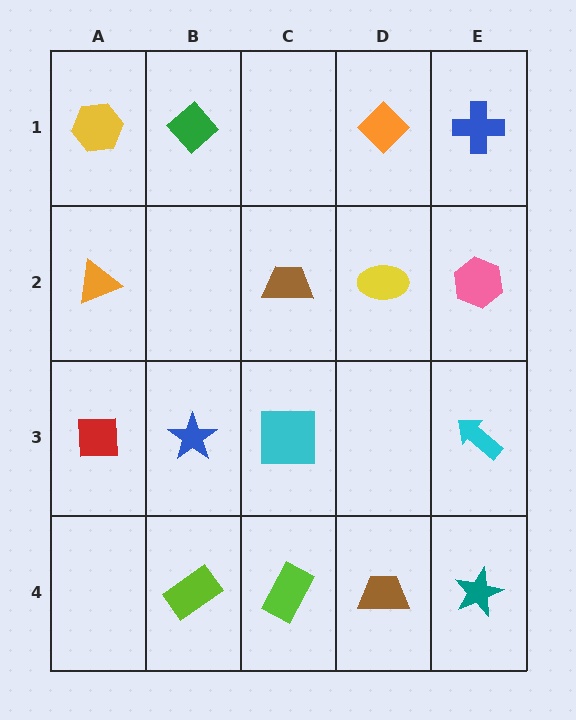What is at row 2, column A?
An orange triangle.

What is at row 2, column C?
A brown trapezoid.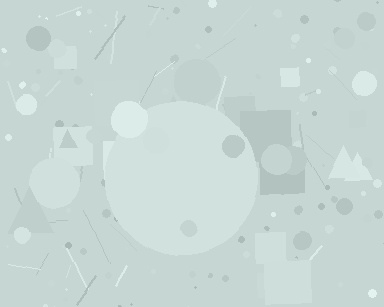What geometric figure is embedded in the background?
A circle is embedded in the background.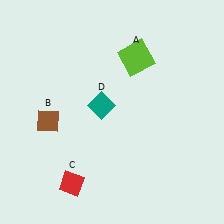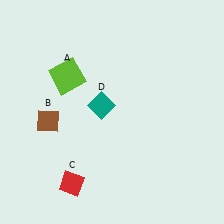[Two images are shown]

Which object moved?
The lime square (A) moved left.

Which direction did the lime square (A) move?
The lime square (A) moved left.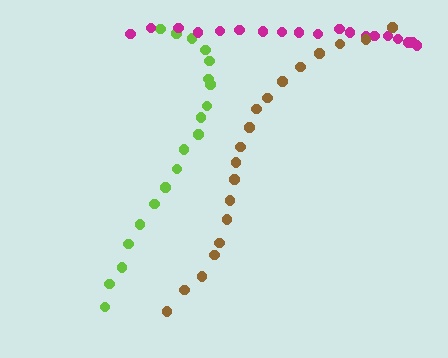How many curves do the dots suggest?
There are 3 distinct paths.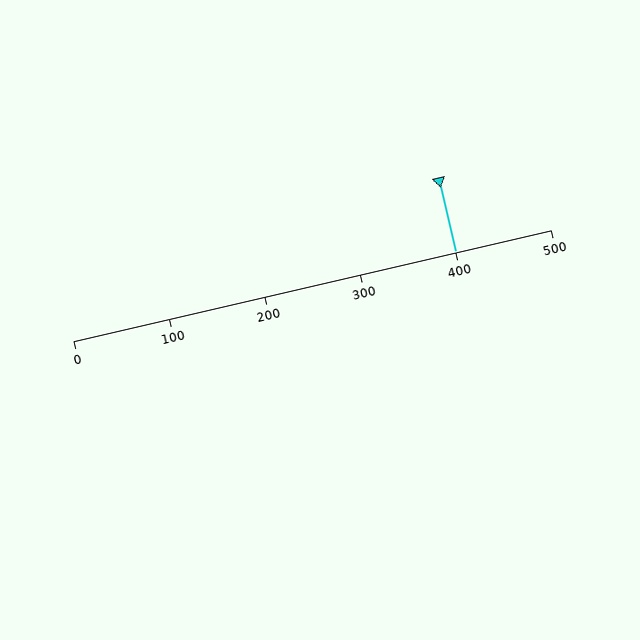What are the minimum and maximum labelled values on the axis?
The axis runs from 0 to 500.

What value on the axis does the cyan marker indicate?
The marker indicates approximately 400.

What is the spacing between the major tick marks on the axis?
The major ticks are spaced 100 apart.